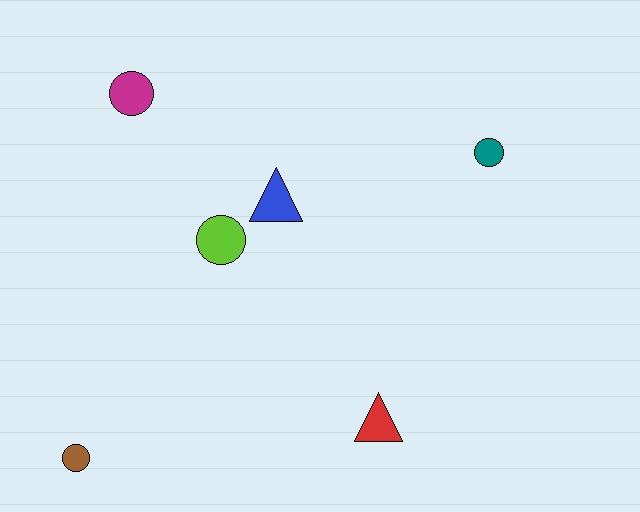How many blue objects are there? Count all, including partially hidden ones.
There is 1 blue object.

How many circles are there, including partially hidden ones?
There are 4 circles.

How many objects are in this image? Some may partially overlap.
There are 6 objects.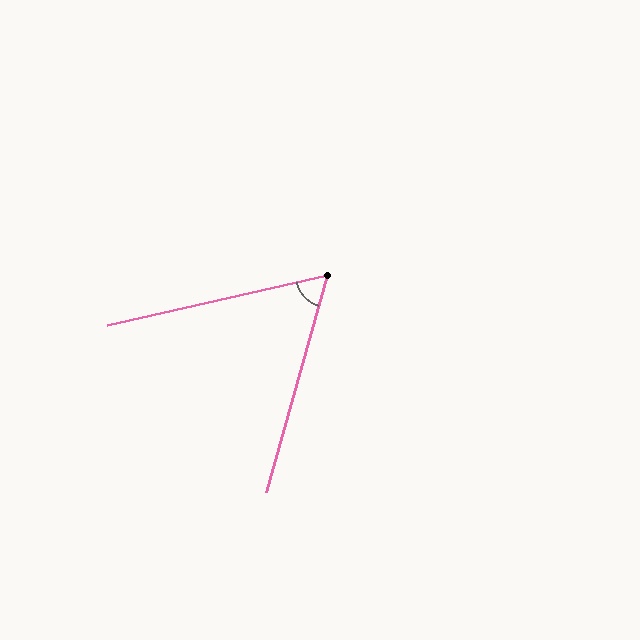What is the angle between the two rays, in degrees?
Approximately 61 degrees.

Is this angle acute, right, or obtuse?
It is acute.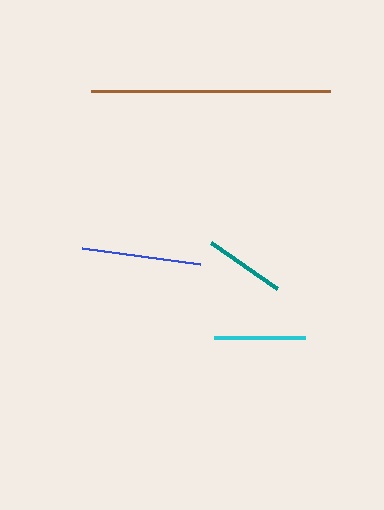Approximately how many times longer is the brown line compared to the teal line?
The brown line is approximately 3.0 times the length of the teal line.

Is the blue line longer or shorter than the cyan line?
The blue line is longer than the cyan line.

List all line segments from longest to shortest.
From longest to shortest: brown, blue, cyan, teal.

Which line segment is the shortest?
The teal line is the shortest at approximately 81 pixels.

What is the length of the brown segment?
The brown segment is approximately 240 pixels long.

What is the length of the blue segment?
The blue segment is approximately 119 pixels long.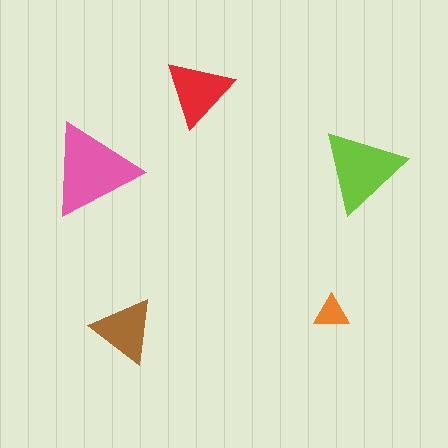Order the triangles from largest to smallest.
the pink one, the lime one, the red one, the brown one, the orange one.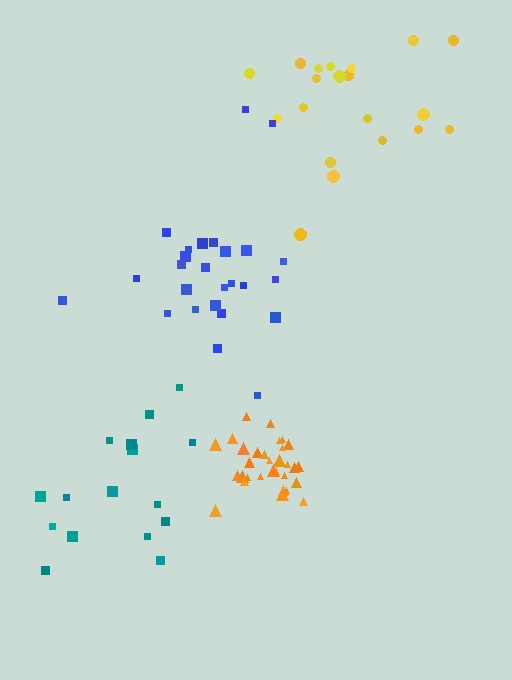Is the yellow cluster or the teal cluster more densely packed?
Yellow.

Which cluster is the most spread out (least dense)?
Teal.